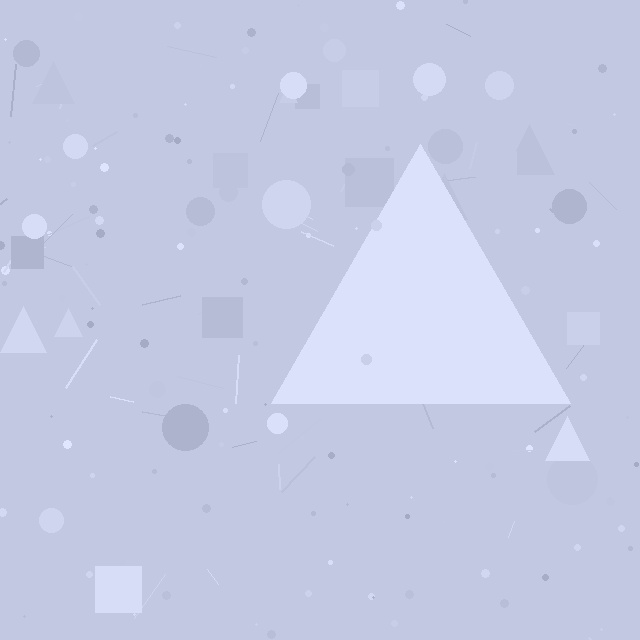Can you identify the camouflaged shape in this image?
The camouflaged shape is a triangle.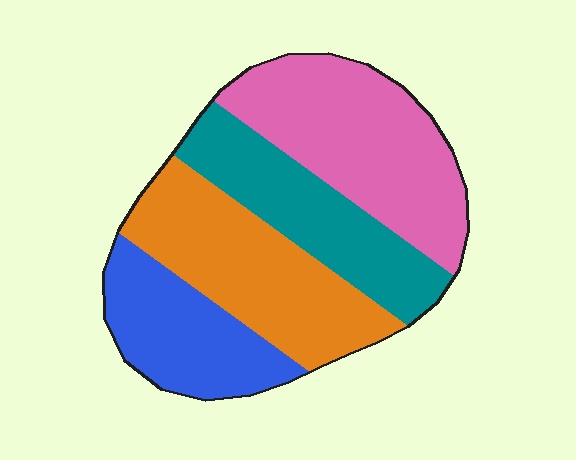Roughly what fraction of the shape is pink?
Pink covers 31% of the shape.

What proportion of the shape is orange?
Orange takes up about one quarter (1/4) of the shape.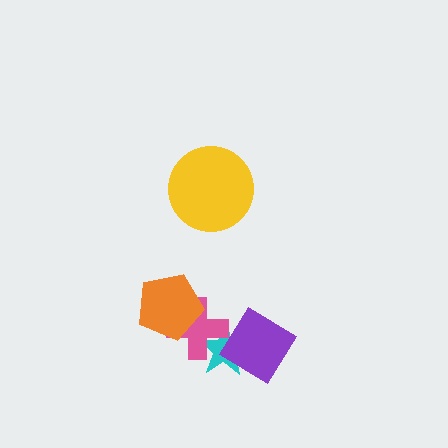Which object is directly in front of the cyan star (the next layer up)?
The purple diamond is directly in front of the cyan star.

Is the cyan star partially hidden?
Yes, it is partially covered by another shape.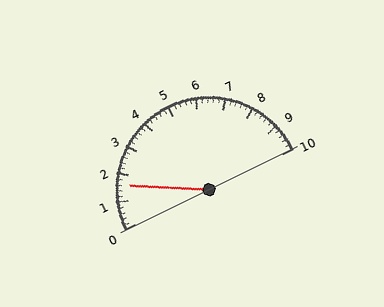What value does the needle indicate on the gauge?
The needle indicates approximately 1.6.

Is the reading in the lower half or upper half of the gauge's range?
The reading is in the lower half of the range (0 to 10).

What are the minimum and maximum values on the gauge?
The gauge ranges from 0 to 10.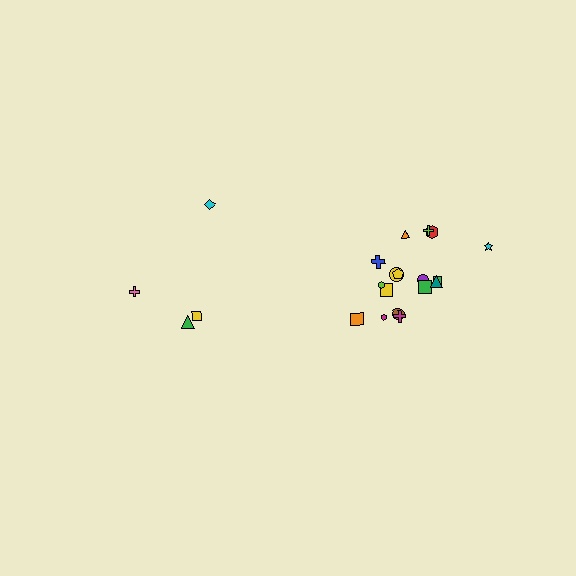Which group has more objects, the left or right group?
The right group.